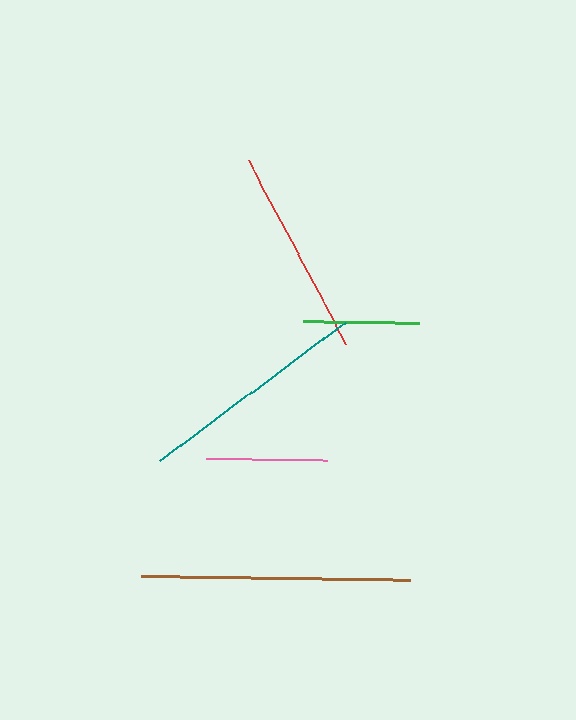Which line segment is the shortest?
The green line is the shortest at approximately 116 pixels.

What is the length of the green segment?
The green segment is approximately 116 pixels long.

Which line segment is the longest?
The brown line is the longest at approximately 269 pixels.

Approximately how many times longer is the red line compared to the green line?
The red line is approximately 1.8 times the length of the green line.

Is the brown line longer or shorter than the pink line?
The brown line is longer than the pink line.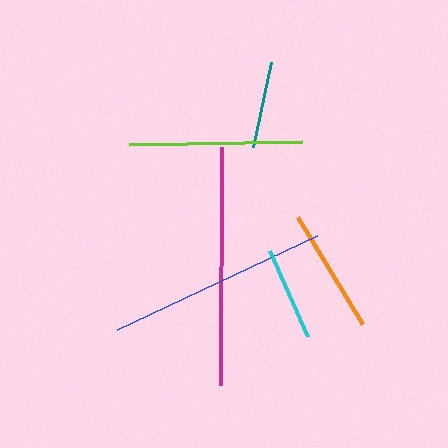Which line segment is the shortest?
The teal line is the shortest at approximately 86 pixels.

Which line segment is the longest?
The magenta line is the longest at approximately 239 pixels.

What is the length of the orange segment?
The orange segment is approximately 125 pixels long.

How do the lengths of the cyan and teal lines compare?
The cyan and teal lines are approximately the same length.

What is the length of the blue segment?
The blue segment is approximately 221 pixels long.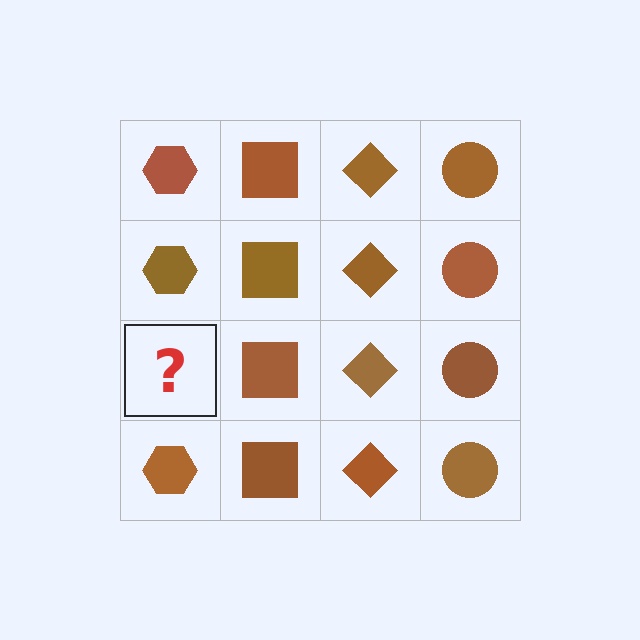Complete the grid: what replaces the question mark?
The question mark should be replaced with a brown hexagon.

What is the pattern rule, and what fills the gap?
The rule is that each column has a consistent shape. The gap should be filled with a brown hexagon.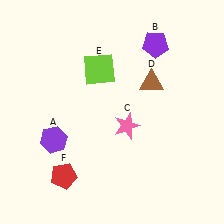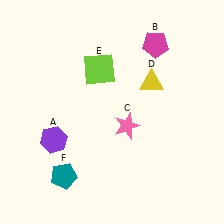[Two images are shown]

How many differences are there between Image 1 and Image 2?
There are 3 differences between the two images.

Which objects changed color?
B changed from purple to magenta. D changed from brown to yellow. F changed from red to teal.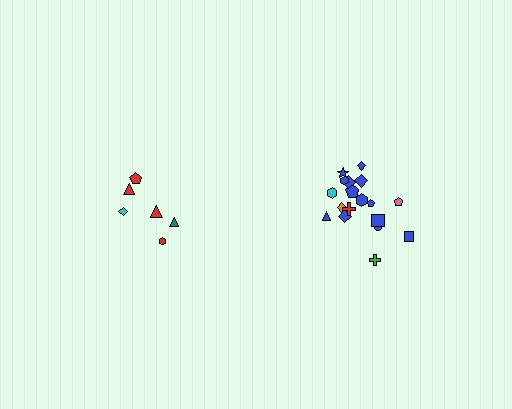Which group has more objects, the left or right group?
The right group.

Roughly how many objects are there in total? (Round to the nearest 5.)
Roughly 25 objects in total.